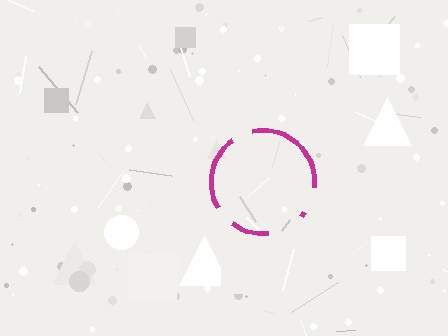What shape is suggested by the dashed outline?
The dashed outline suggests a circle.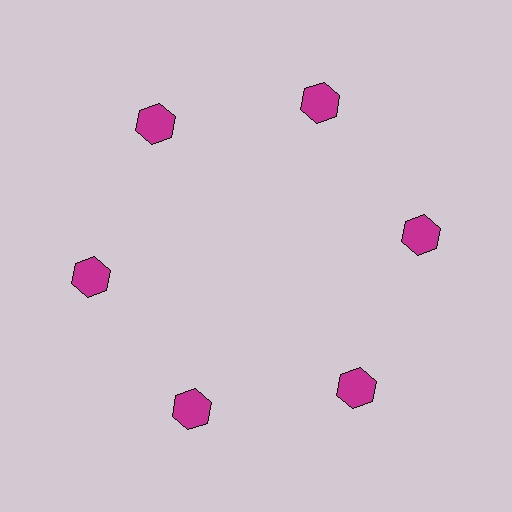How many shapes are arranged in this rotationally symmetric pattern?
There are 6 shapes, arranged in 6 groups of 1.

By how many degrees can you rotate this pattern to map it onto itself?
The pattern maps onto itself every 60 degrees of rotation.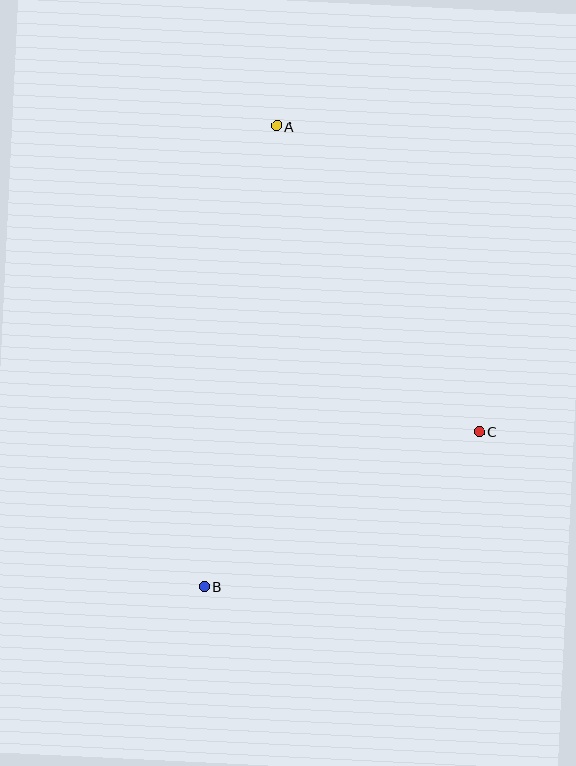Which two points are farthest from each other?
Points A and B are farthest from each other.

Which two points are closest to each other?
Points B and C are closest to each other.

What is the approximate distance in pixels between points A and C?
The distance between A and C is approximately 367 pixels.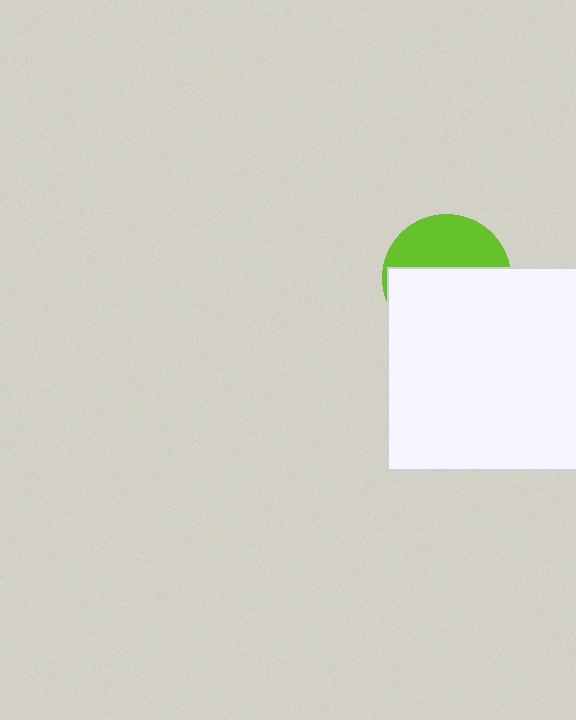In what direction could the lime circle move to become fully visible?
The lime circle could move up. That would shift it out from behind the white square entirely.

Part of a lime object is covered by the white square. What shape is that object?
It is a circle.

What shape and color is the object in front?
The object in front is a white square.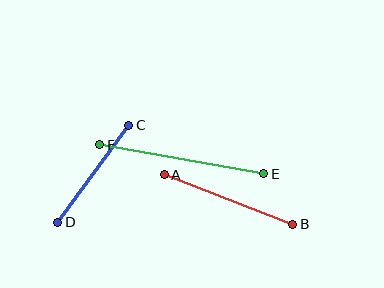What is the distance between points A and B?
The distance is approximately 138 pixels.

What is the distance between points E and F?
The distance is approximately 166 pixels.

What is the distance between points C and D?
The distance is approximately 120 pixels.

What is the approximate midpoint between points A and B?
The midpoint is at approximately (229, 200) pixels.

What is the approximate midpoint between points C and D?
The midpoint is at approximately (93, 174) pixels.